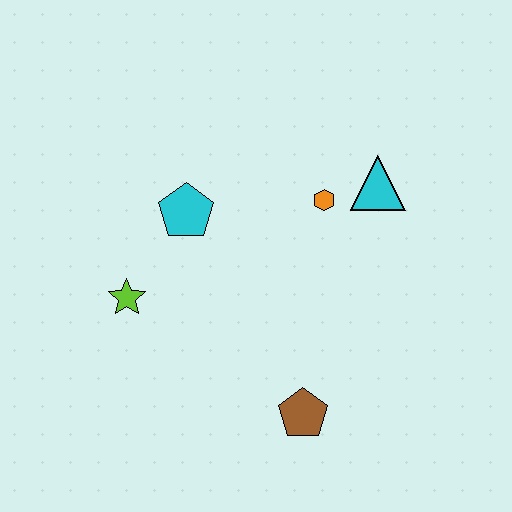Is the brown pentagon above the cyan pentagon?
No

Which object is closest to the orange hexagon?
The cyan triangle is closest to the orange hexagon.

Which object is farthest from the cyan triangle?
The lime star is farthest from the cyan triangle.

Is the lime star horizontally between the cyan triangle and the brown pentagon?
No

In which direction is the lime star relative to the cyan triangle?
The lime star is to the left of the cyan triangle.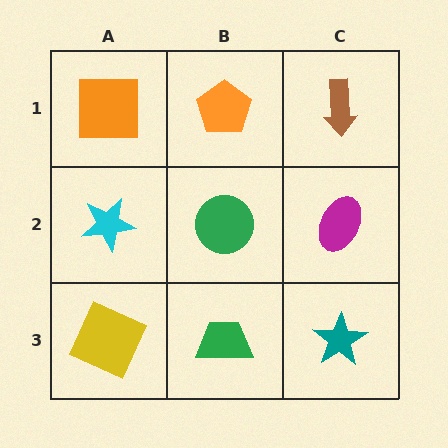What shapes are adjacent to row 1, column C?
A magenta ellipse (row 2, column C), an orange pentagon (row 1, column B).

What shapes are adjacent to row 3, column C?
A magenta ellipse (row 2, column C), a green trapezoid (row 3, column B).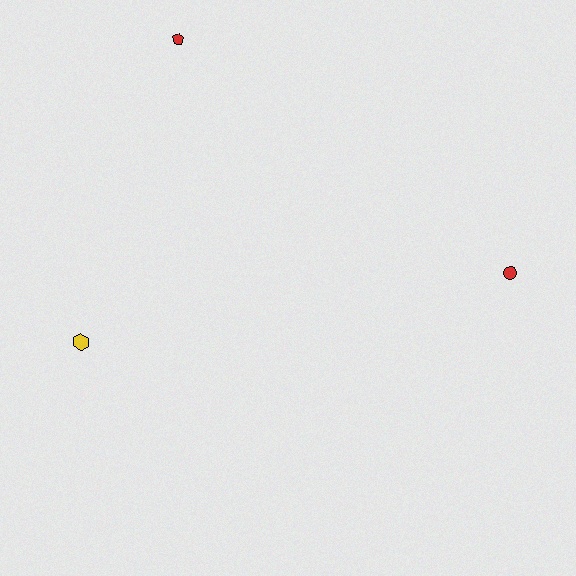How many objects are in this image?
There are 3 objects.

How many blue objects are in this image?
There are no blue objects.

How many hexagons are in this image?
There is 1 hexagon.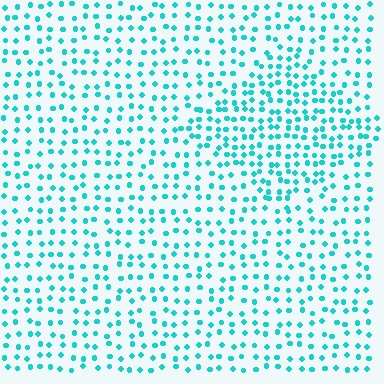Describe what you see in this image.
The image contains small cyan elements arranged at two different densities. A diamond-shaped region is visible where the elements are more densely packed than the surrounding area.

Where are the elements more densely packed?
The elements are more densely packed inside the diamond boundary.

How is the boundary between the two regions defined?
The boundary is defined by a change in element density (approximately 1.6x ratio). All elements are the same color, size, and shape.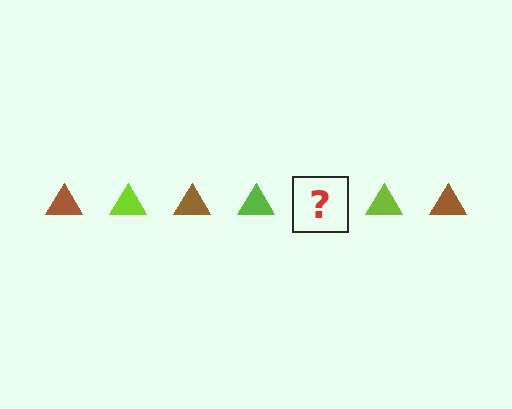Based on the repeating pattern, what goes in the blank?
The blank should be a brown triangle.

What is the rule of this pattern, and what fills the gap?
The rule is that the pattern cycles through brown, lime triangles. The gap should be filled with a brown triangle.